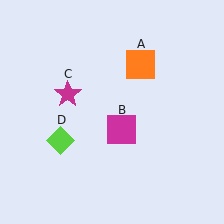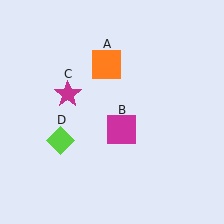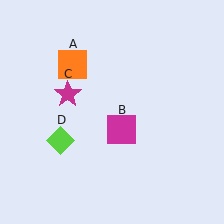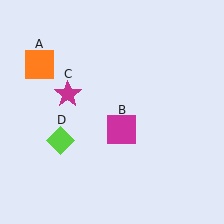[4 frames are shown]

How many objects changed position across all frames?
1 object changed position: orange square (object A).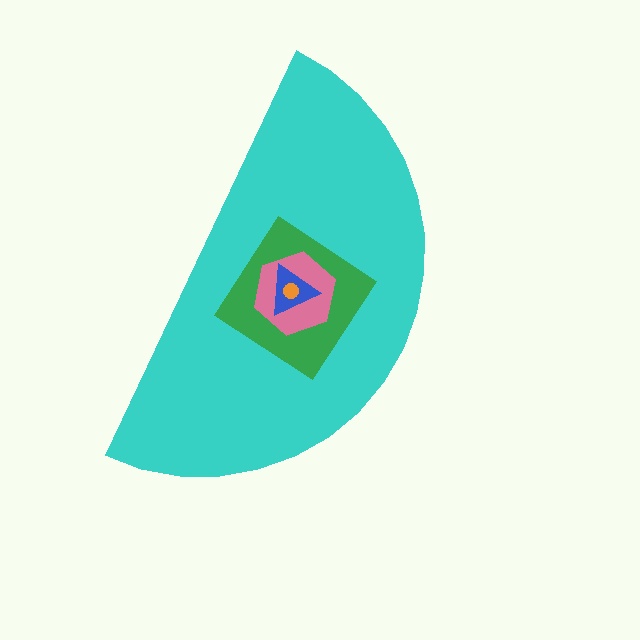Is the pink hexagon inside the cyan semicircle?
Yes.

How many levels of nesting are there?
5.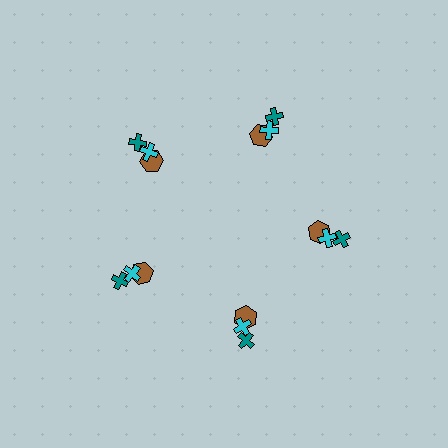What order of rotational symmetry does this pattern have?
This pattern has 5-fold rotational symmetry.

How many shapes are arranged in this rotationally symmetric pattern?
There are 15 shapes, arranged in 5 groups of 3.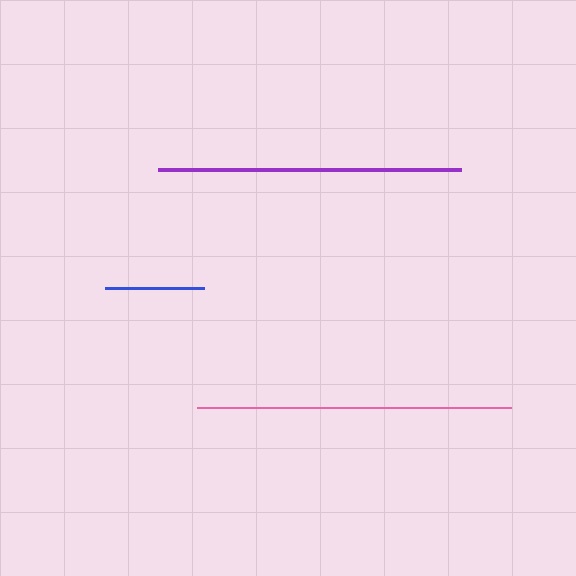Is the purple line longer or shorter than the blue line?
The purple line is longer than the blue line.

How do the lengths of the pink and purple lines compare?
The pink and purple lines are approximately the same length.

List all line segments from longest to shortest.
From longest to shortest: pink, purple, blue.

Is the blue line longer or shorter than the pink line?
The pink line is longer than the blue line.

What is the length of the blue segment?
The blue segment is approximately 99 pixels long.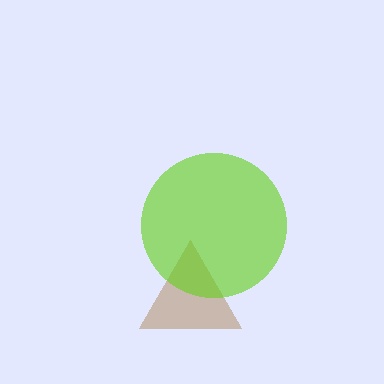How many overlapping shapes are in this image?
There are 2 overlapping shapes in the image.